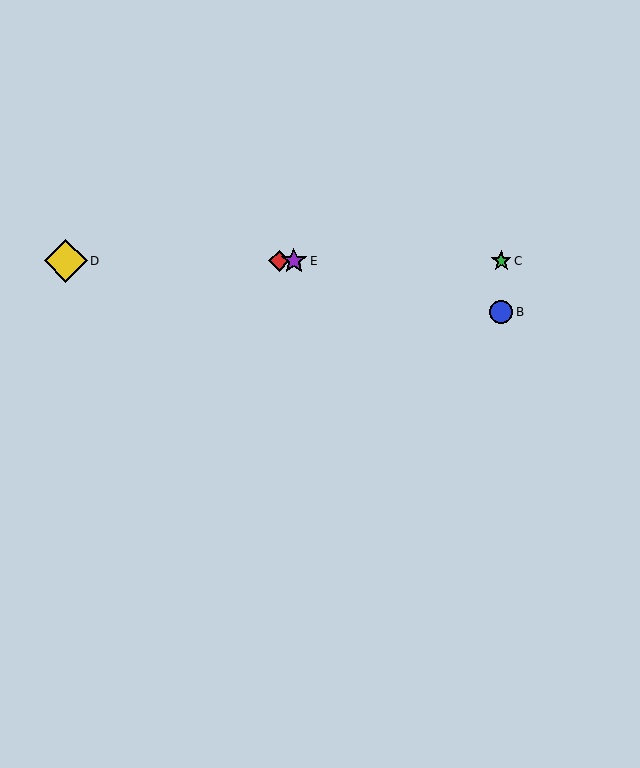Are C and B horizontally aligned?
No, C is at y≈261 and B is at y≈312.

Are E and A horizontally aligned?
Yes, both are at y≈261.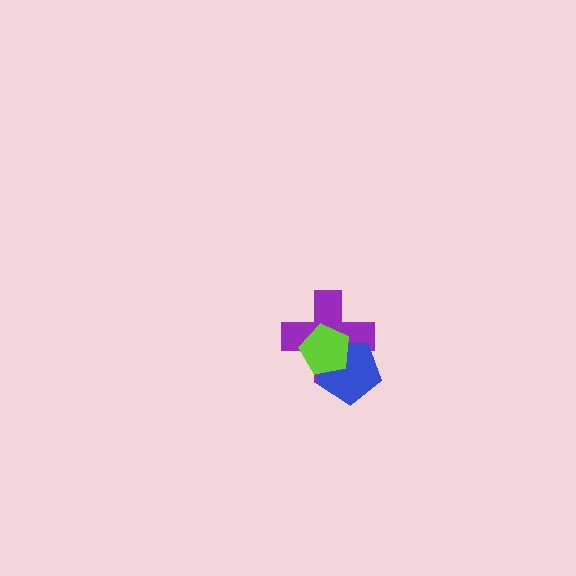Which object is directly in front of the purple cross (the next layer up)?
The blue pentagon is directly in front of the purple cross.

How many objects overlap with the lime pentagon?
2 objects overlap with the lime pentagon.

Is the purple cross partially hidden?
Yes, it is partially covered by another shape.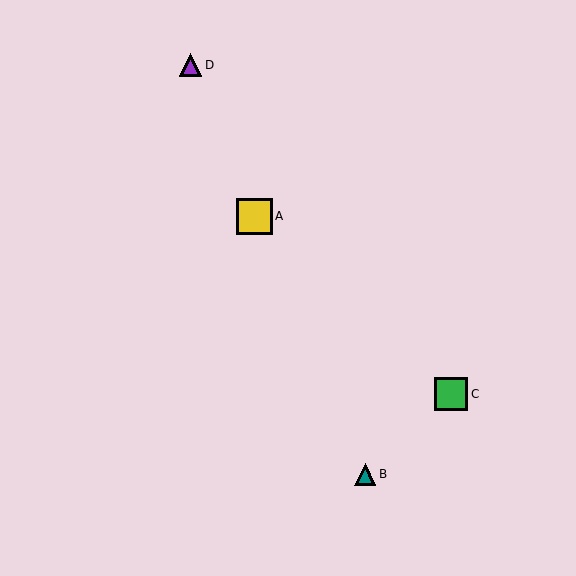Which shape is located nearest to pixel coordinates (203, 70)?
The purple triangle (labeled D) at (190, 65) is nearest to that location.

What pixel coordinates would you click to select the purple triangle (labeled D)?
Click at (190, 65) to select the purple triangle D.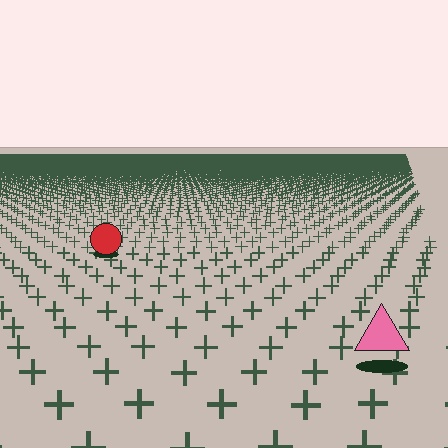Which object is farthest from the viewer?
The red circle is farthest from the viewer. It appears smaller and the ground texture around it is denser.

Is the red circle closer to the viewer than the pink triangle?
No. The pink triangle is closer — you can tell from the texture gradient: the ground texture is coarser near it.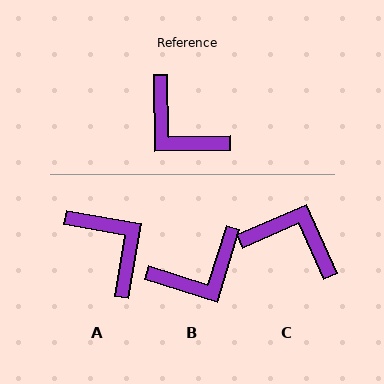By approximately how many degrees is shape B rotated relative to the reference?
Approximately 72 degrees counter-clockwise.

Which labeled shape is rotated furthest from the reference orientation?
A, about 169 degrees away.